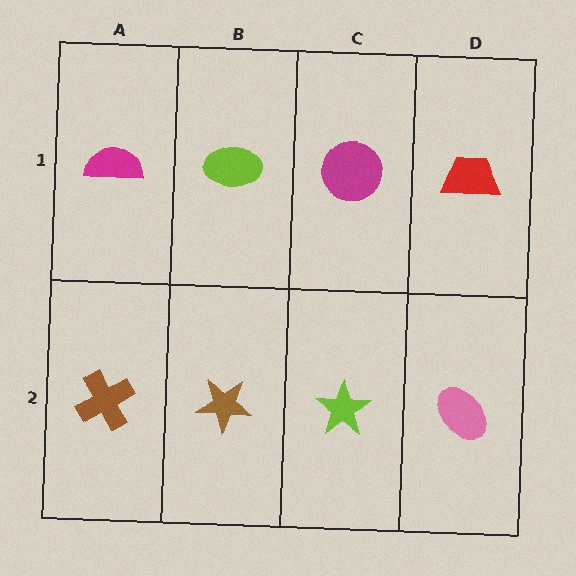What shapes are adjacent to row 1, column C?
A lime star (row 2, column C), a lime ellipse (row 1, column B), a red trapezoid (row 1, column D).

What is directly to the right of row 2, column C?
A pink ellipse.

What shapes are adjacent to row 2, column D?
A red trapezoid (row 1, column D), a lime star (row 2, column C).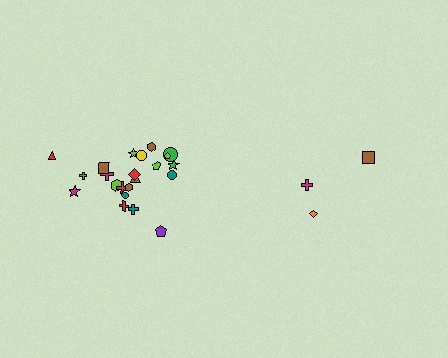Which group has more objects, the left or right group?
The left group.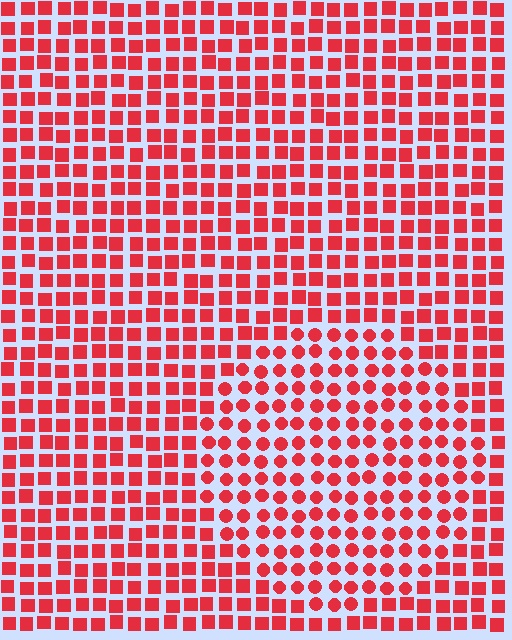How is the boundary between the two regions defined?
The boundary is defined by a change in element shape: circles inside vs. squares outside. All elements share the same color and spacing.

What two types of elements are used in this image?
The image uses circles inside the circle region and squares outside it.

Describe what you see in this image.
The image is filled with small red elements arranged in a uniform grid. A circle-shaped region contains circles, while the surrounding area contains squares. The boundary is defined purely by the change in element shape.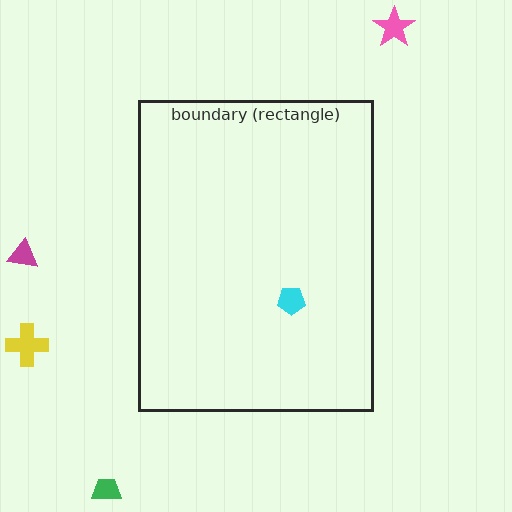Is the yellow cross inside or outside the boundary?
Outside.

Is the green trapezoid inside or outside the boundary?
Outside.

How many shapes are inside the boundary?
1 inside, 4 outside.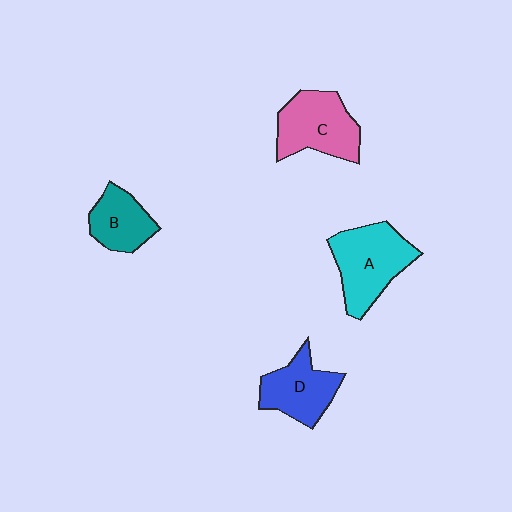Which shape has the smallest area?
Shape B (teal).